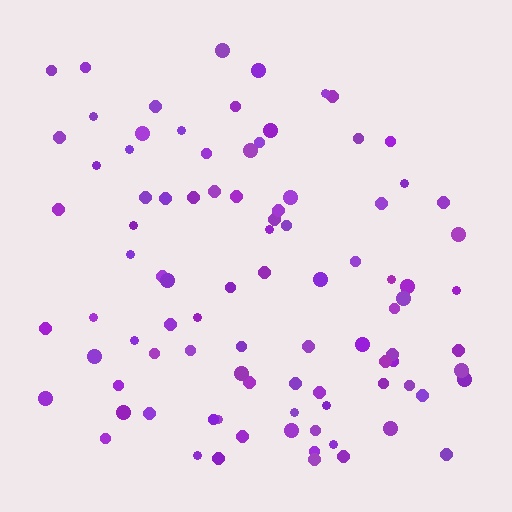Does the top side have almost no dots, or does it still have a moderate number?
Still a moderate number, just noticeably fewer than the bottom.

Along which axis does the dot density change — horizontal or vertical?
Vertical.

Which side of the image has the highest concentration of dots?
The bottom.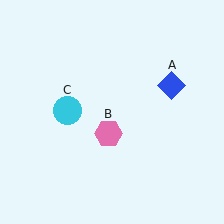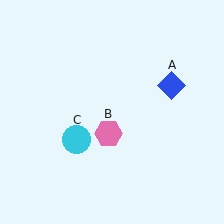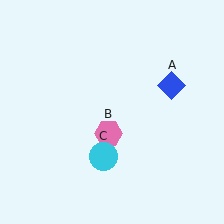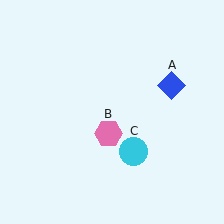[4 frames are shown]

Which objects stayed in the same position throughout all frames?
Blue diamond (object A) and pink hexagon (object B) remained stationary.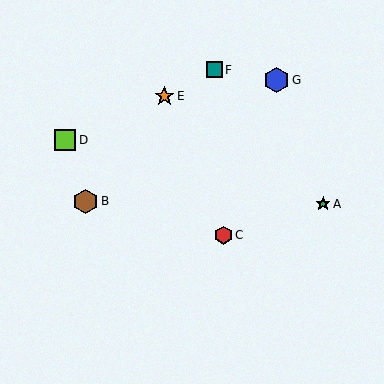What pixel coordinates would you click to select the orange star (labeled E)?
Click at (164, 96) to select the orange star E.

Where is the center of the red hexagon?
The center of the red hexagon is at (223, 235).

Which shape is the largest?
The brown hexagon (labeled B) is the largest.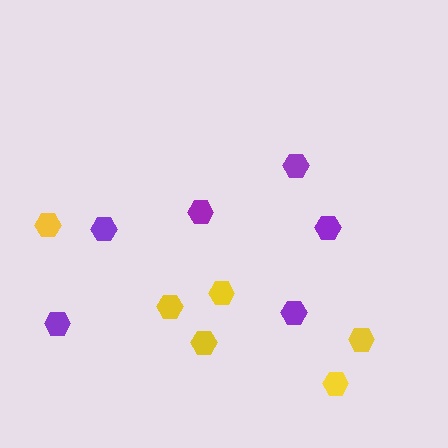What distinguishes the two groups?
There are 2 groups: one group of purple hexagons (6) and one group of yellow hexagons (6).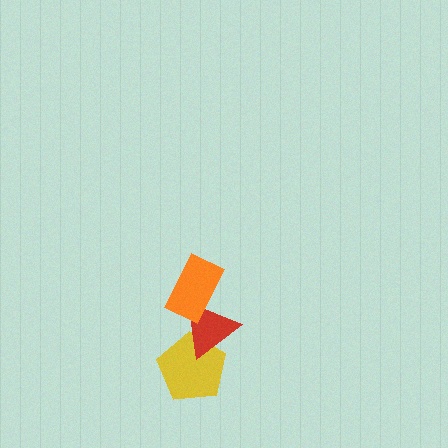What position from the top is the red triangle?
The red triangle is 2nd from the top.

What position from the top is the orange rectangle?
The orange rectangle is 1st from the top.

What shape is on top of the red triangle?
The orange rectangle is on top of the red triangle.